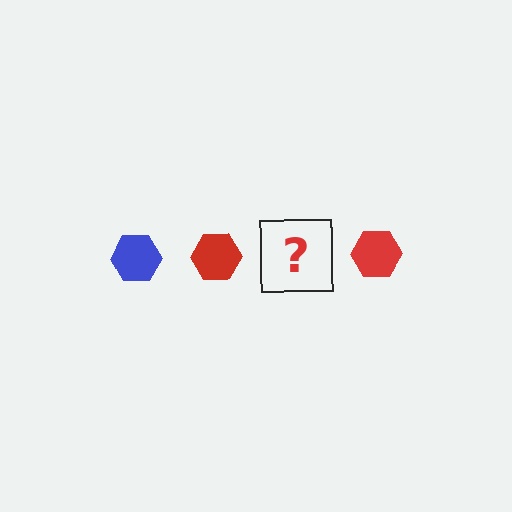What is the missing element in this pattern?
The missing element is a blue hexagon.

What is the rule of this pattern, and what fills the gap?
The rule is that the pattern cycles through blue, red hexagons. The gap should be filled with a blue hexagon.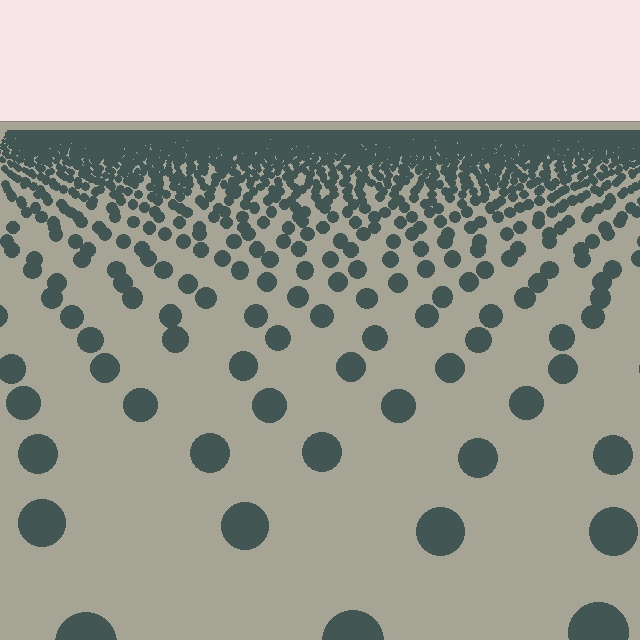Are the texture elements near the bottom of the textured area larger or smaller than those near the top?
Larger. Near the bottom, elements are closer to the viewer and appear at a bigger on-screen size.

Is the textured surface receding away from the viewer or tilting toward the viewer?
The surface is receding away from the viewer. Texture elements get smaller and denser toward the top.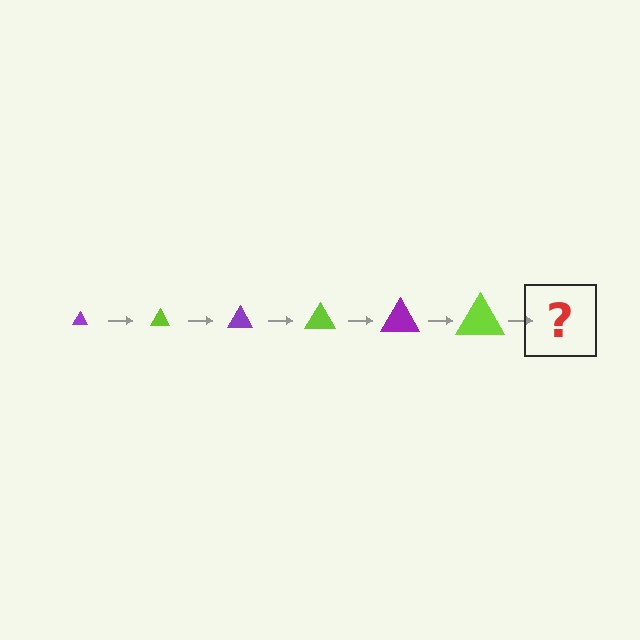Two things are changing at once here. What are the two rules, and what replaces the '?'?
The two rules are that the triangle grows larger each step and the color cycles through purple and lime. The '?' should be a purple triangle, larger than the previous one.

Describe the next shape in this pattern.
It should be a purple triangle, larger than the previous one.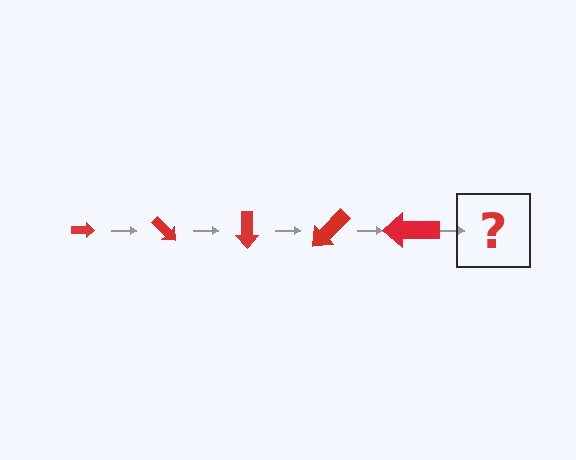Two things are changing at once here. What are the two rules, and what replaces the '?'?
The two rules are that the arrow grows larger each step and it rotates 45 degrees each step. The '?' should be an arrow, larger than the previous one and rotated 225 degrees from the start.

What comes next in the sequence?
The next element should be an arrow, larger than the previous one and rotated 225 degrees from the start.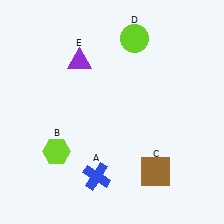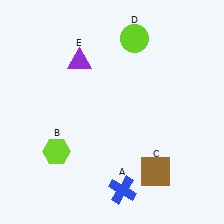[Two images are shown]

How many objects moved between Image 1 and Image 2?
1 object moved between the two images.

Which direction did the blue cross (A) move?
The blue cross (A) moved right.